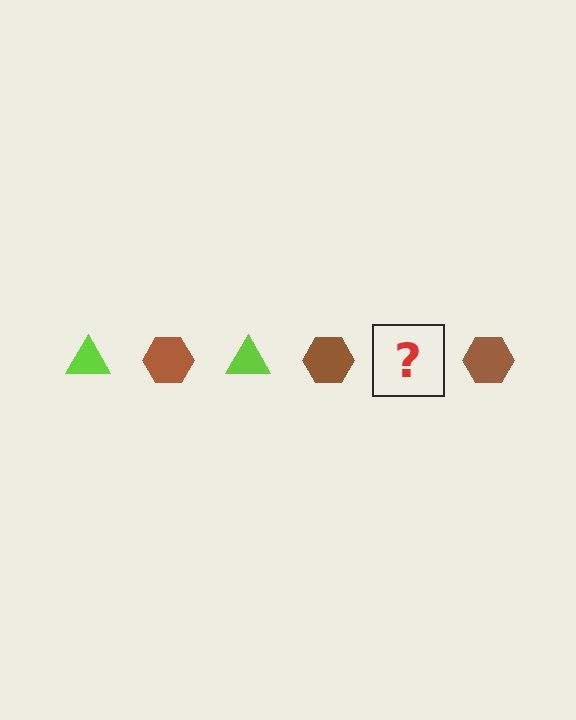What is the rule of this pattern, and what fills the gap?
The rule is that the pattern alternates between lime triangle and brown hexagon. The gap should be filled with a lime triangle.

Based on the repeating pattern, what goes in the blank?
The blank should be a lime triangle.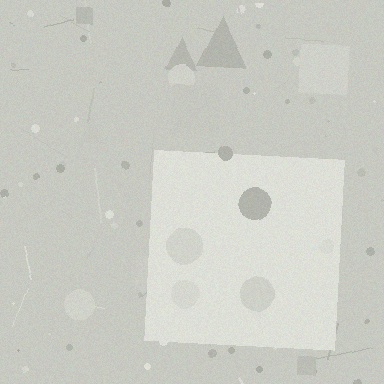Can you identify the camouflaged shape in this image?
The camouflaged shape is a square.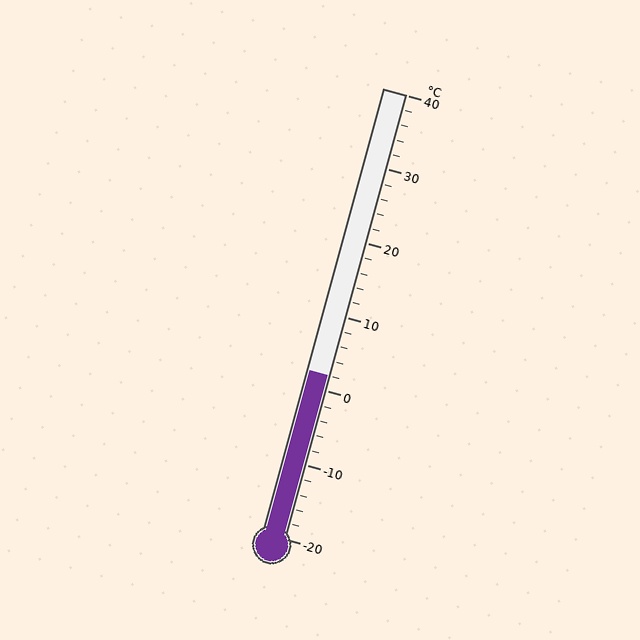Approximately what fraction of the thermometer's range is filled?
The thermometer is filled to approximately 35% of its range.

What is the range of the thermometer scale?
The thermometer scale ranges from -20°C to 40°C.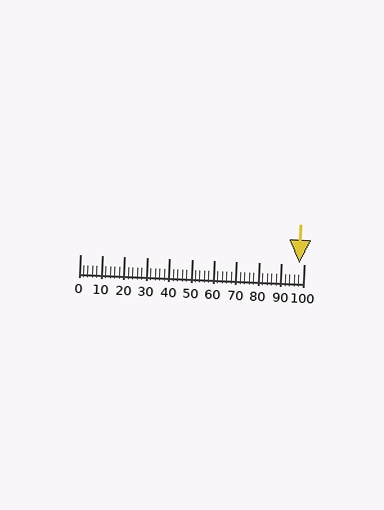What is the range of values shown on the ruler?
The ruler shows values from 0 to 100.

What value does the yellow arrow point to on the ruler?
The yellow arrow points to approximately 98.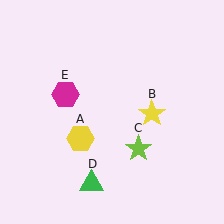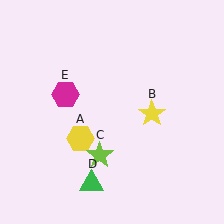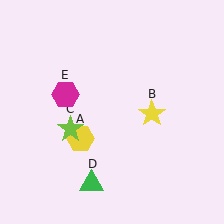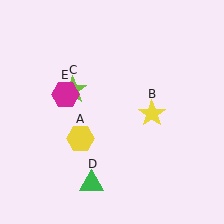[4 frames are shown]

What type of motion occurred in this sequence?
The lime star (object C) rotated clockwise around the center of the scene.